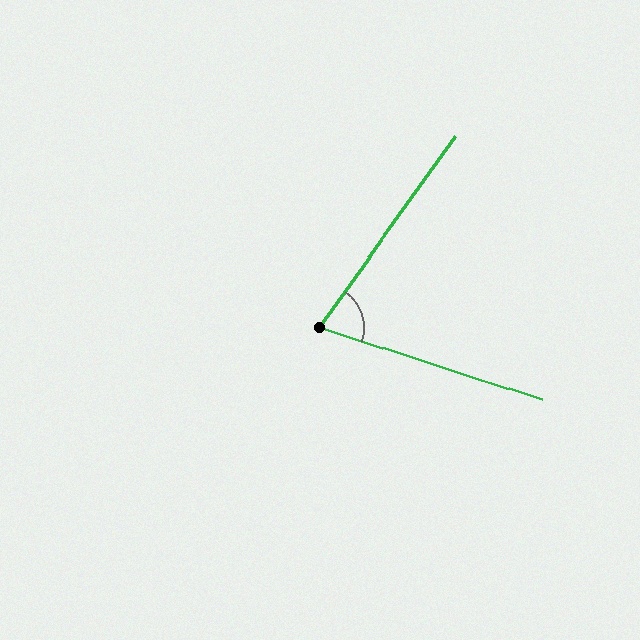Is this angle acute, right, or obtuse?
It is acute.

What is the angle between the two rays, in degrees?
Approximately 73 degrees.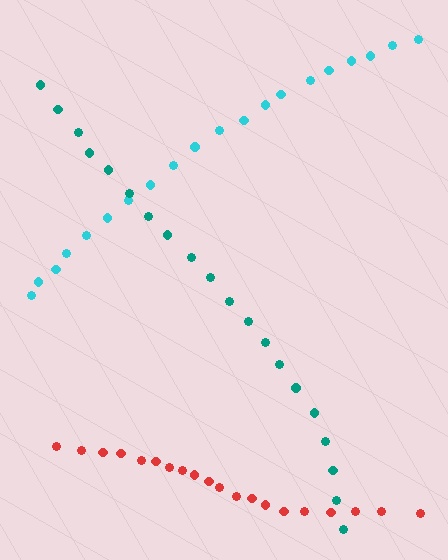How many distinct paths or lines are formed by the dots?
There are 3 distinct paths.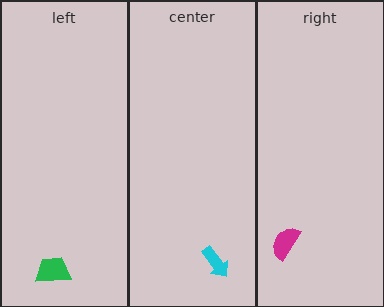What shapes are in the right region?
The magenta semicircle.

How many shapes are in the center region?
1.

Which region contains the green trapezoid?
The left region.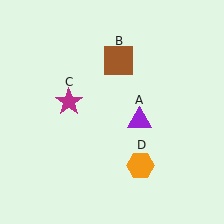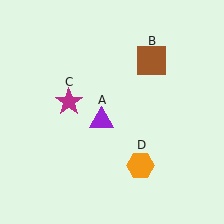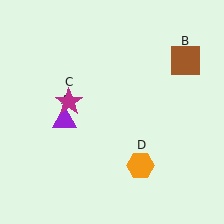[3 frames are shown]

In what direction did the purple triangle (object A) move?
The purple triangle (object A) moved left.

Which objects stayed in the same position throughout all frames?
Magenta star (object C) and orange hexagon (object D) remained stationary.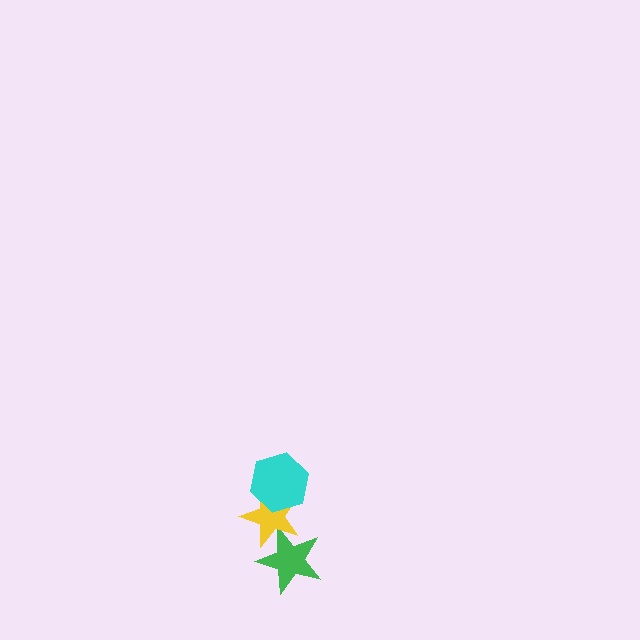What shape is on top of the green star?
The yellow star is on top of the green star.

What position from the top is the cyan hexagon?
The cyan hexagon is 1st from the top.